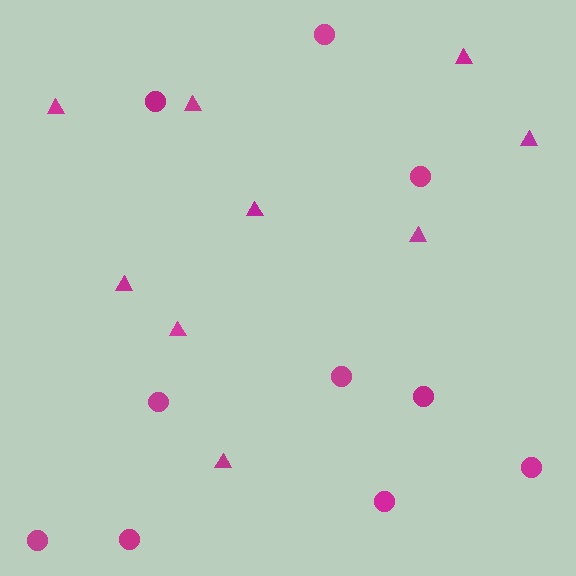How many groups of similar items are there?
There are 2 groups: one group of circles (10) and one group of triangles (9).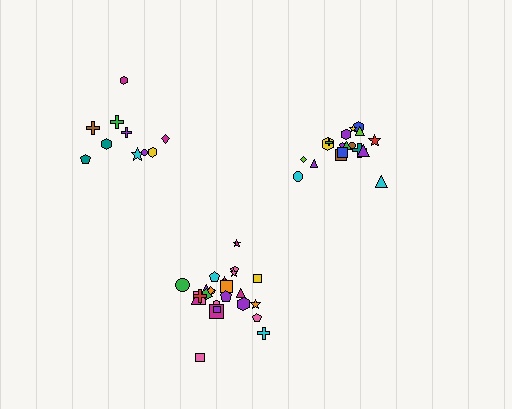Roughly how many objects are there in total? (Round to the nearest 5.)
Roughly 55 objects in total.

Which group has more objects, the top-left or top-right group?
The top-right group.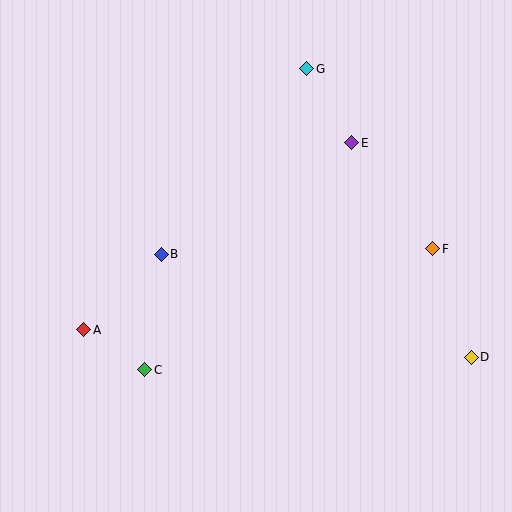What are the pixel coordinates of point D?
Point D is at (471, 357).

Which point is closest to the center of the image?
Point B at (161, 254) is closest to the center.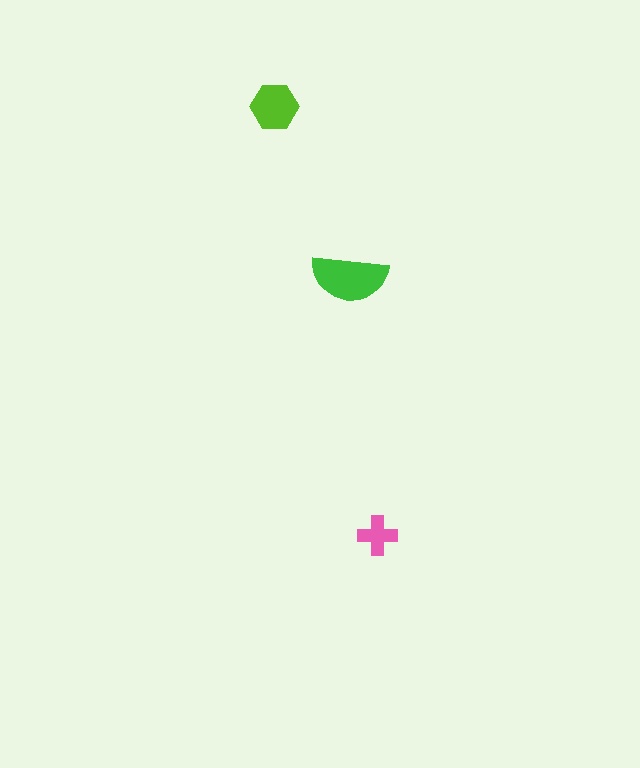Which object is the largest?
The green semicircle.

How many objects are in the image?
There are 3 objects in the image.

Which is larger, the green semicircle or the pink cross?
The green semicircle.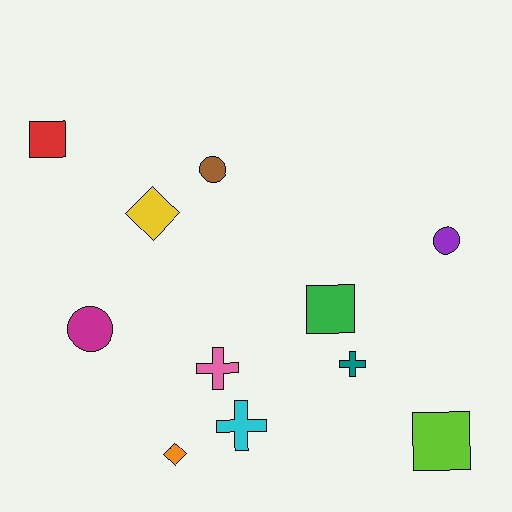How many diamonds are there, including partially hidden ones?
There are 2 diamonds.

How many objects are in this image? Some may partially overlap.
There are 11 objects.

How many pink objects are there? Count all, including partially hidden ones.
There is 1 pink object.